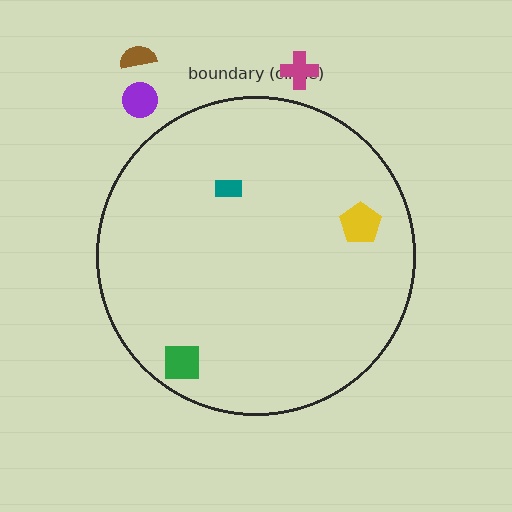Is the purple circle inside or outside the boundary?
Outside.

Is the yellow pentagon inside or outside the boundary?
Inside.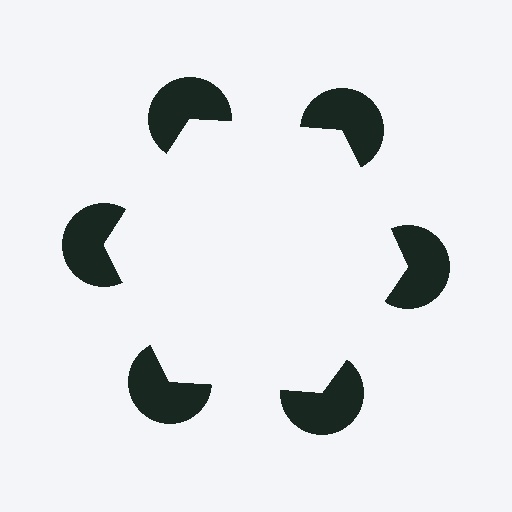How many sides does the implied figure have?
6 sides.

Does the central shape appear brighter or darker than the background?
It typically appears slightly brighter than the background, even though no actual brightness change is drawn.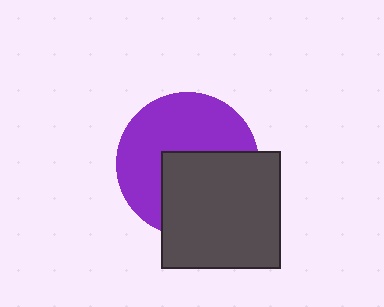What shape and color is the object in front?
The object in front is a dark gray rectangle.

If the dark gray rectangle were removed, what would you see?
You would see the complete purple circle.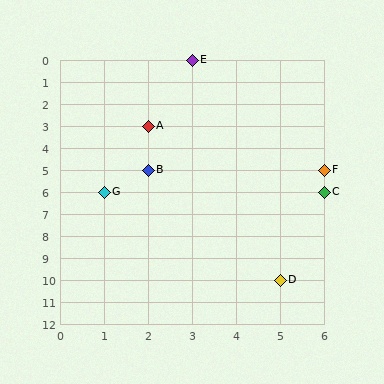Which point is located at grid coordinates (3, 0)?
Point E is at (3, 0).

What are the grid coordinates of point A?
Point A is at grid coordinates (2, 3).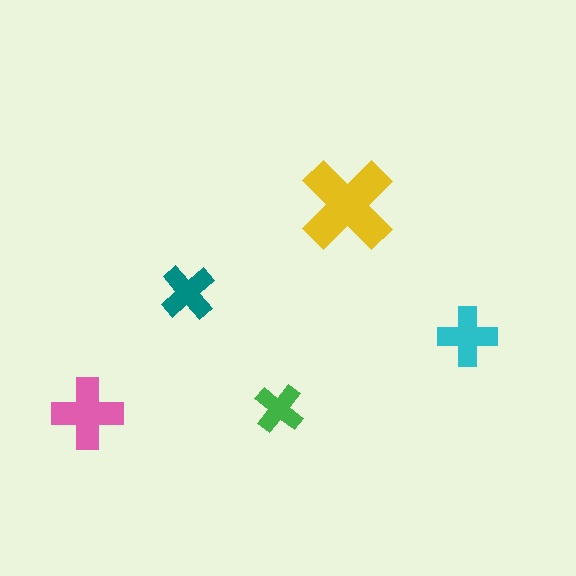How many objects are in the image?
There are 5 objects in the image.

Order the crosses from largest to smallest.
the yellow one, the pink one, the cyan one, the teal one, the green one.